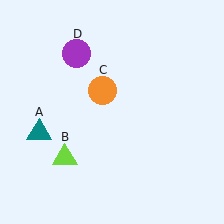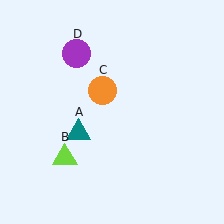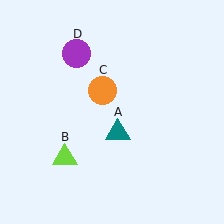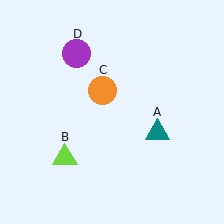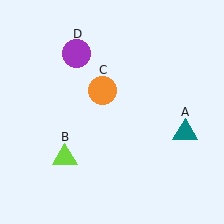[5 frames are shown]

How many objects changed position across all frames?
1 object changed position: teal triangle (object A).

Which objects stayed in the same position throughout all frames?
Lime triangle (object B) and orange circle (object C) and purple circle (object D) remained stationary.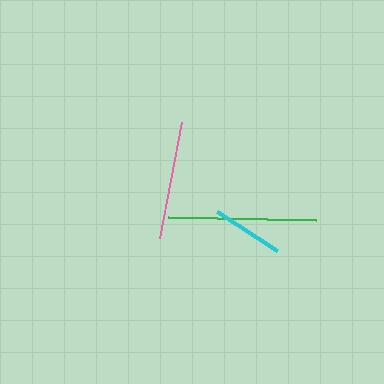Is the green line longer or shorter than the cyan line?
The green line is longer than the cyan line.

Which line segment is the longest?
The green line is the longest at approximately 148 pixels.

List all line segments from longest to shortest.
From longest to shortest: green, pink, cyan.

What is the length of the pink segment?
The pink segment is approximately 118 pixels long.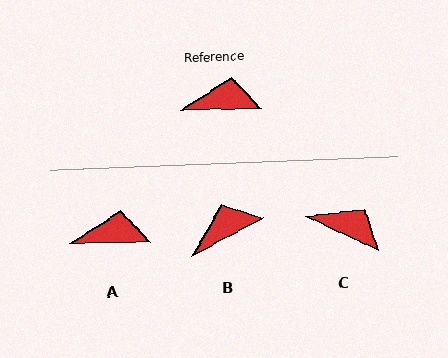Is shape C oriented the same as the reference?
No, it is off by about 26 degrees.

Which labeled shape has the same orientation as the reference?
A.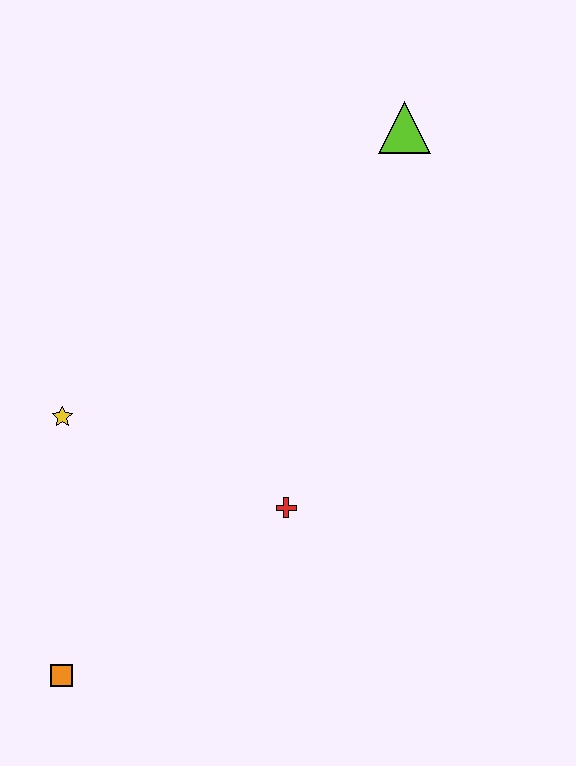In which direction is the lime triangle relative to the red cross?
The lime triangle is above the red cross.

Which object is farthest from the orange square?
The lime triangle is farthest from the orange square.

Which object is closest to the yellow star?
The red cross is closest to the yellow star.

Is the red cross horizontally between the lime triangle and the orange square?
Yes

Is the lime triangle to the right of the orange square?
Yes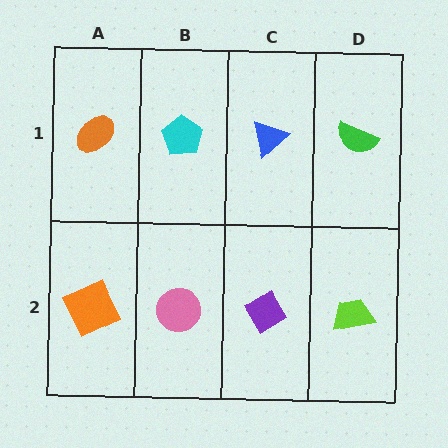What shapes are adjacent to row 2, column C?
A blue triangle (row 1, column C), a pink circle (row 2, column B), a lime trapezoid (row 2, column D).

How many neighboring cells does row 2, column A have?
2.